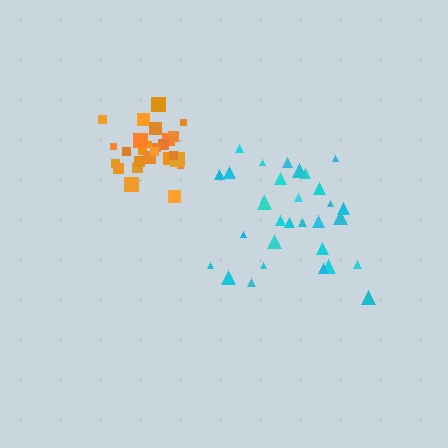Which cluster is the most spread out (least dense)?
Cyan.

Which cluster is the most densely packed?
Orange.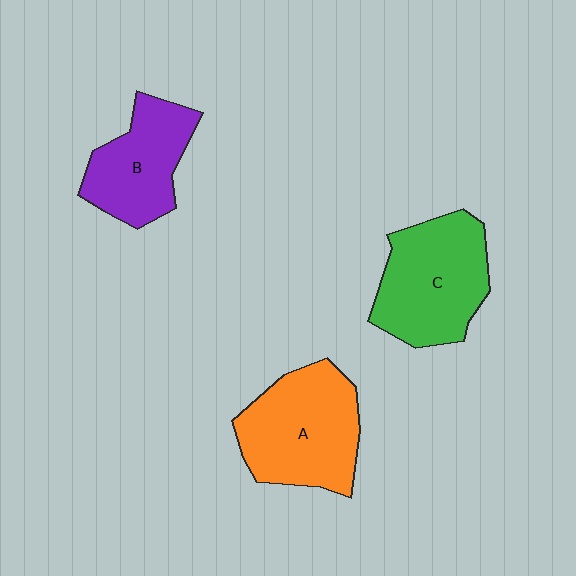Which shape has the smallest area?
Shape B (purple).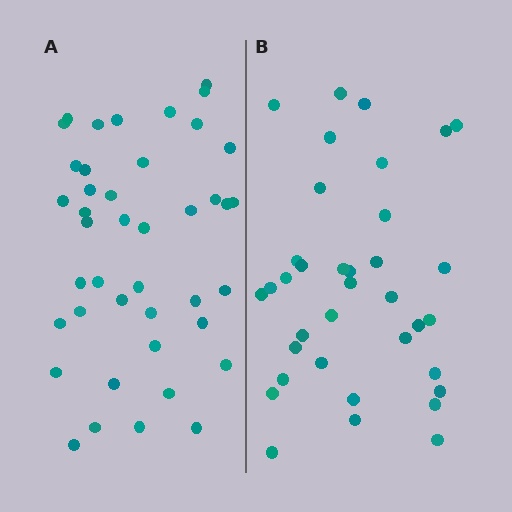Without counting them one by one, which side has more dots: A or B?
Region A (the left region) has more dots.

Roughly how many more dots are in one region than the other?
Region A has about 6 more dots than region B.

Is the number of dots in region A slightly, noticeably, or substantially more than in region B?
Region A has only slightly more — the two regions are fairly close. The ratio is roughly 1.2 to 1.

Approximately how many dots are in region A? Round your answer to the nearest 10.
About 40 dots. (The exact count is 42, which rounds to 40.)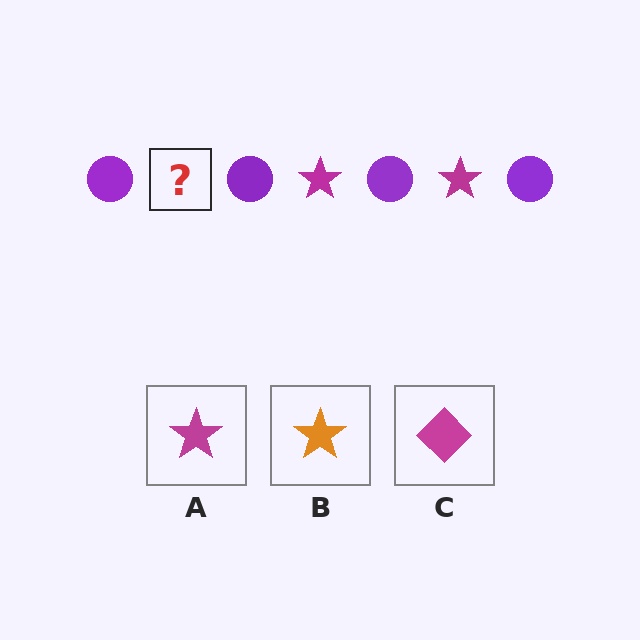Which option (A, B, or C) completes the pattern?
A.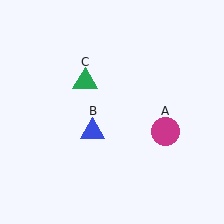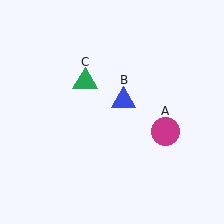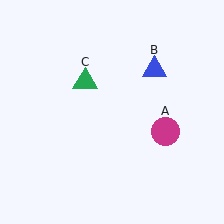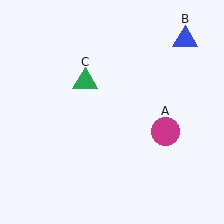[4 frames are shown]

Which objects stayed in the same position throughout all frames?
Magenta circle (object A) and green triangle (object C) remained stationary.